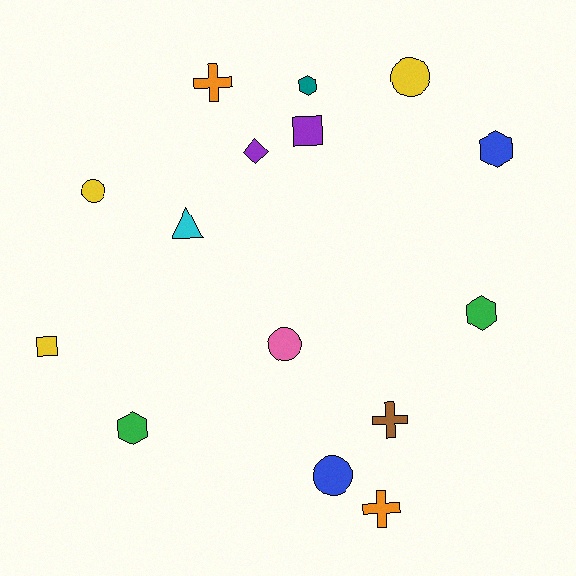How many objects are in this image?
There are 15 objects.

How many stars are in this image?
There are no stars.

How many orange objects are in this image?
There are 2 orange objects.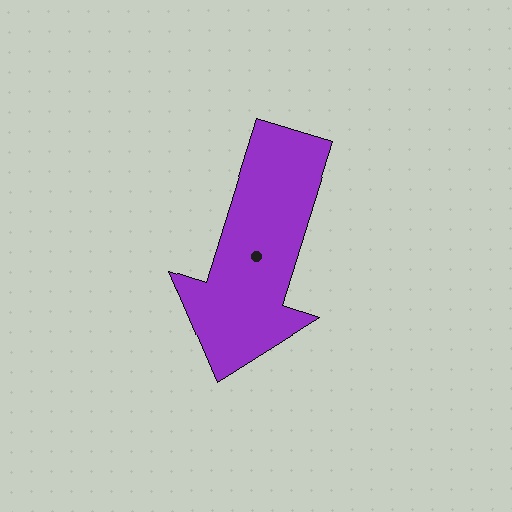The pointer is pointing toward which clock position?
Roughly 7 o'clock.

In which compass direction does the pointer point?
South.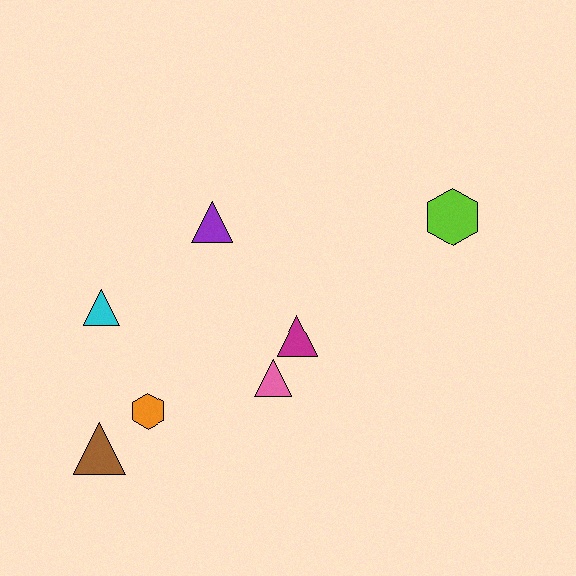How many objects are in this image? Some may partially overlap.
There are 7 objects.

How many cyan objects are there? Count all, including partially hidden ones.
There is 1 cyan object.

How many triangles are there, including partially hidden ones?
There are 5 triangles.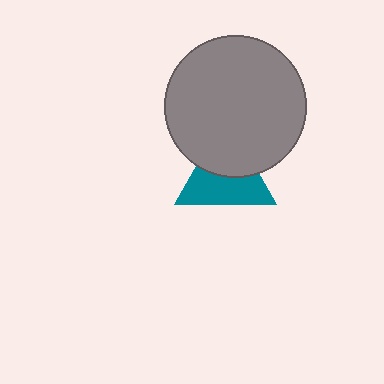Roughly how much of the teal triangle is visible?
About half of it is visible (roughly 56%).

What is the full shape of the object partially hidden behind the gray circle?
The partially hidden object is a teal triangle.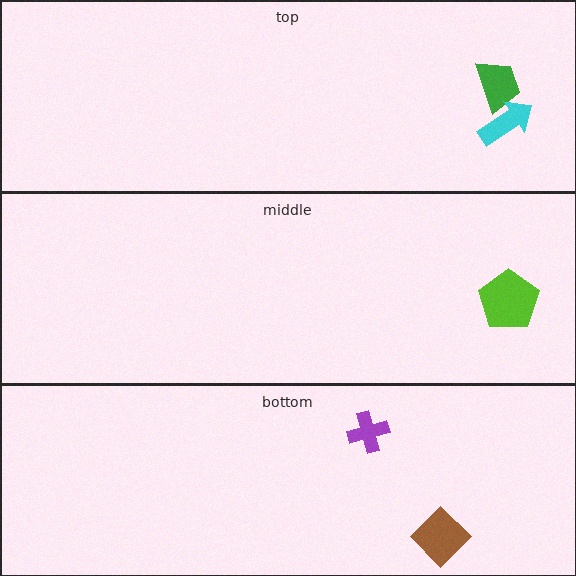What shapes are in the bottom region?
The purple cross, the brown diamond.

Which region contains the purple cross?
The bottom region.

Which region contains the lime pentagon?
The middle region.